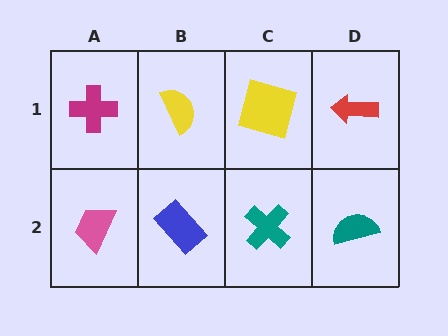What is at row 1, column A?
A magenta cross.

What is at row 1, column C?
A yellow square.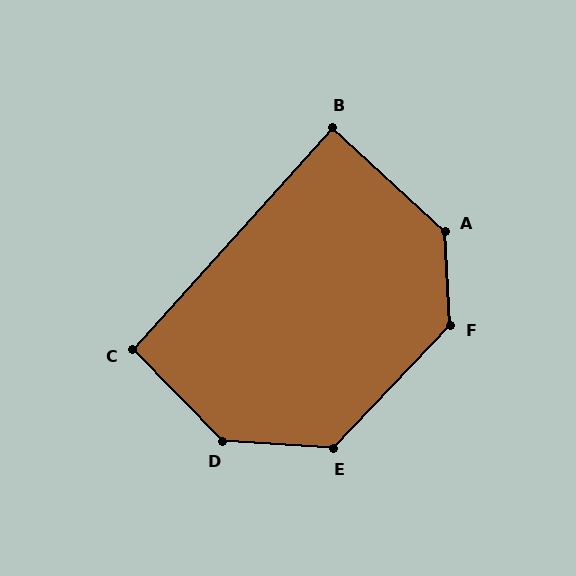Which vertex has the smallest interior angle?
B, at approximately 89 degrees.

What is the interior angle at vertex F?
Approximately 133 degrees (obtuse).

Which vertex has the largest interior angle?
D, at approximately 138 degrees.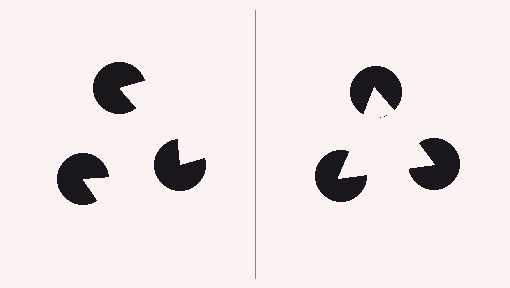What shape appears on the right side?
An illusory triangle.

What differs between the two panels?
The pac-man discs are positioned identically on both sides; only the wedge orientations differ. On the right they align to a triangle; on the left they are misaligned.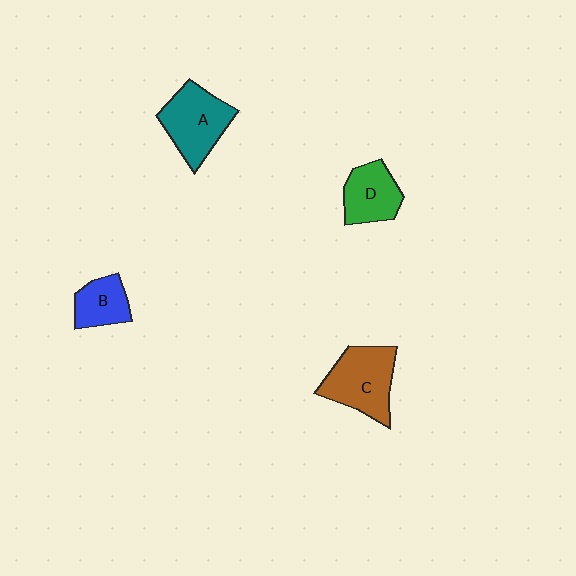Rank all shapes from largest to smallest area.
From largest to smallest: C (brown), A (teal), D (green), B (blue).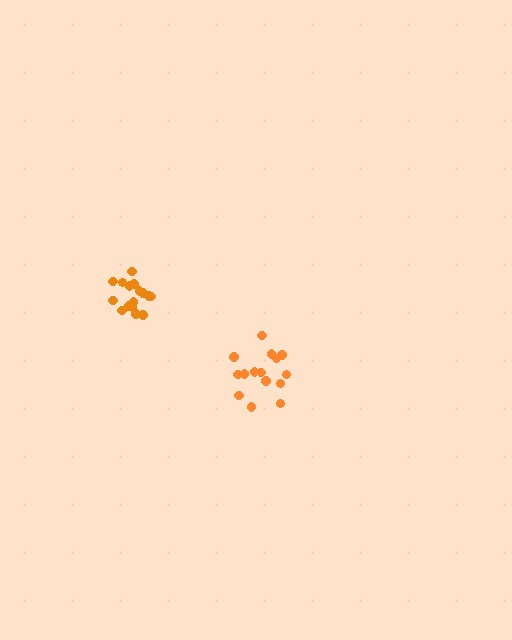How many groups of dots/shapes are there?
There are 2 groups.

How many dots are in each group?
Group 1: 16 dots, Group 2: 15 dots (31 total).